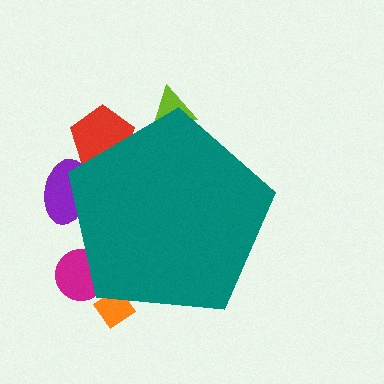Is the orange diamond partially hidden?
Yes, the orange diamond is partially hidden behind the teal pentagon.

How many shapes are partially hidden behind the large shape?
5 shapes are partially hidden.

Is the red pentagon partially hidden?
Yes, the red pentagon is partially hidden behind the teal pentagon.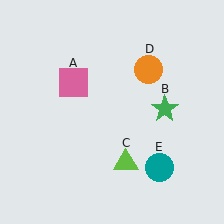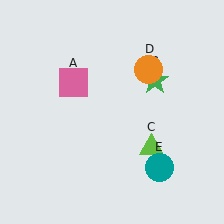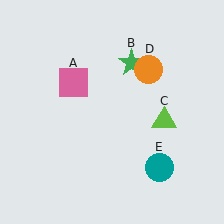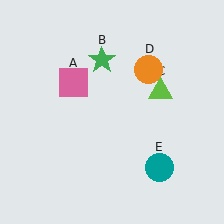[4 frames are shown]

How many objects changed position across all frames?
2 objects changed position: green star (object B), lime triangle (object C).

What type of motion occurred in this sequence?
The green star (object B), lime triangle (object C) rotated counterclockwise around the center of the scene.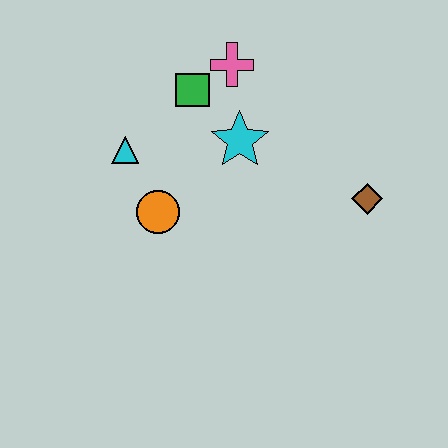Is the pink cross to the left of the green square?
No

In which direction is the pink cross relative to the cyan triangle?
The pink cross is to the right of the cyan triangle.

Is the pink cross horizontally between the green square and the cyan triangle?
No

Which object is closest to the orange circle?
The cyan triangle is closest to the orange circle.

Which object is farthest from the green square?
The brown diamond is farthest from the green square.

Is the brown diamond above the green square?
No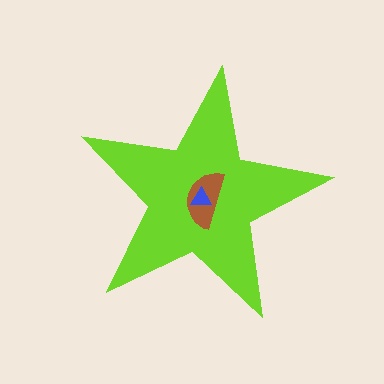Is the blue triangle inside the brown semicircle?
Yes.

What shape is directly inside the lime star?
The brown semicircle.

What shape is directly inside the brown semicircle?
The blue triangle.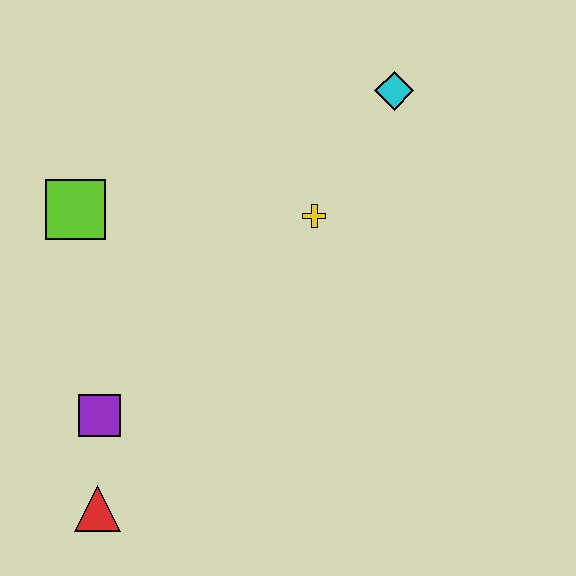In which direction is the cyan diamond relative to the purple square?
The cyan diamond is above the purple square.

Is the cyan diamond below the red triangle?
No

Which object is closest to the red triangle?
The purple square is closest to the red triangle.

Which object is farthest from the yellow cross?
The red triangle is farthest from the yellow cross.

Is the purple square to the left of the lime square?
No